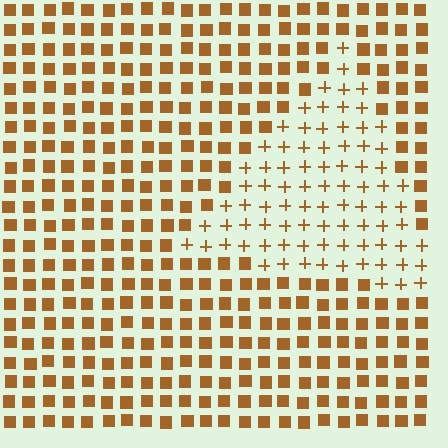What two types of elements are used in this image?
The image uses plus signs inside the triangle region and squares outside it.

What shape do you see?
I see a triangle.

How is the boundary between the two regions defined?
The boundary is defined by a change in element shape: plus signs inside vs. squares outside. All elements share the same color and spacing.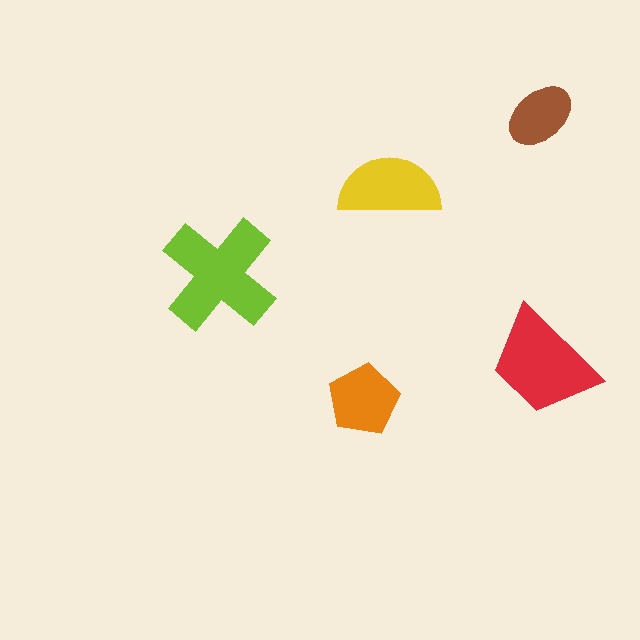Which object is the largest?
The lime cross.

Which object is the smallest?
The brown ellipse.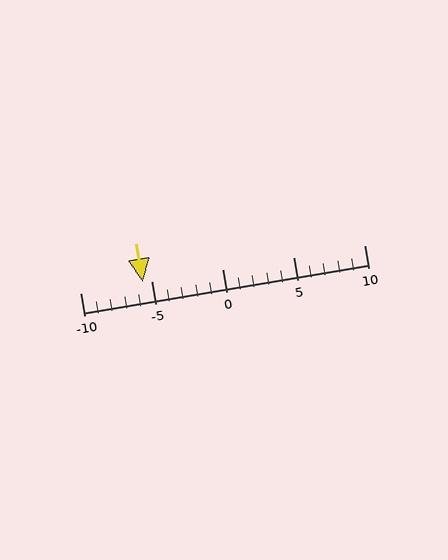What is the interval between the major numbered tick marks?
The major tick marks are spaced 5 units apart.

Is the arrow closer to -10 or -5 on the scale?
The arrow is closer to -5.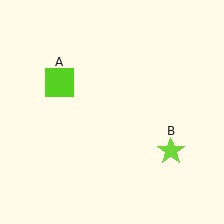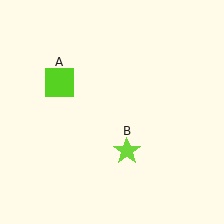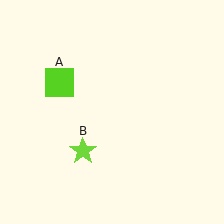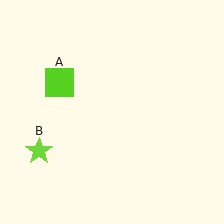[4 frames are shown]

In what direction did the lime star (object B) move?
The lime star (object B) moved left.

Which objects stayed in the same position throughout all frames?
Lime square (object A) remained stationary.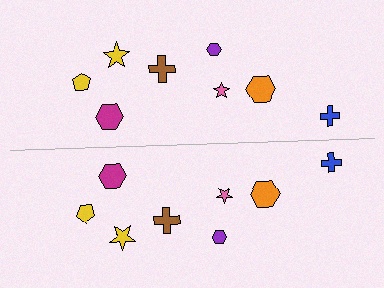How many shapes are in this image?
There are 16 shapes in this image.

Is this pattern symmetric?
Yes, this pattern has bilateral (reflection) symmetry.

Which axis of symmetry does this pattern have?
The pattern has a horizontal axis of symmetry running through the center of the image.